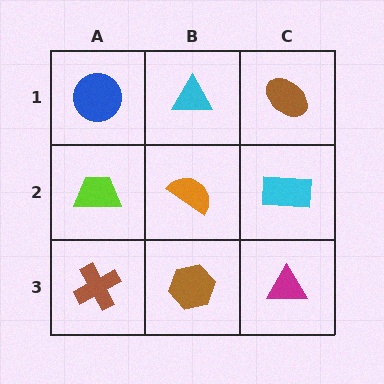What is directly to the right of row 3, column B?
A magenta triangle.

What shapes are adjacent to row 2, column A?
A blue circle (row 1, column A), a brown cross (row 3, column A), an orange semicircle (row 2, column B).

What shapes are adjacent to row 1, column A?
A lime trapezoid (row 2, column A), a cyan triangle (row 1, column B).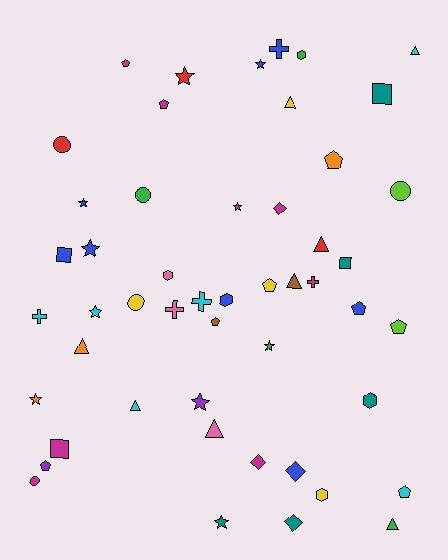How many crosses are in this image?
There are 5 crosses.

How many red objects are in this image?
There are 3 red objects.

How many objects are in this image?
There are 50 objects.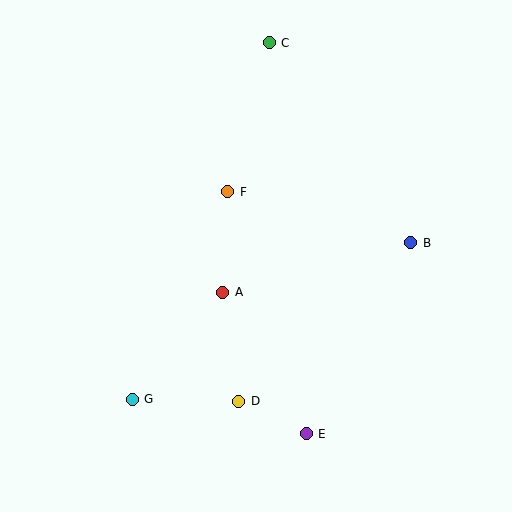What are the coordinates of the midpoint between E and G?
The midpoint between E and G is at (219, 416).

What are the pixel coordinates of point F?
Point F is at (228, 192).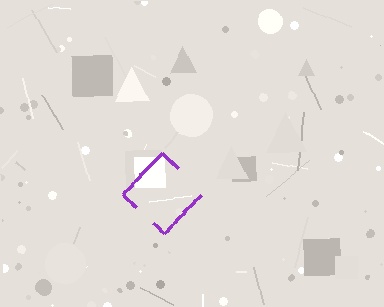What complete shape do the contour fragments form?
The contour fragments form a diamond.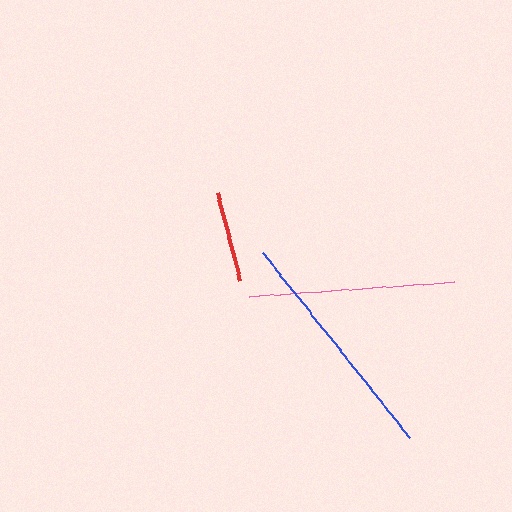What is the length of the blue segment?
The blue segment is approximately 236 pixels long.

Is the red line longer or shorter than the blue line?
The blue line is longer than the red line.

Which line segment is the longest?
The blue line is the longest at approximately 236 pixels.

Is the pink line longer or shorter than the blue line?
The blue line is longer than the pink line.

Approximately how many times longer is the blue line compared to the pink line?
The blue line is approximately 1.1 times the length of the pink line.